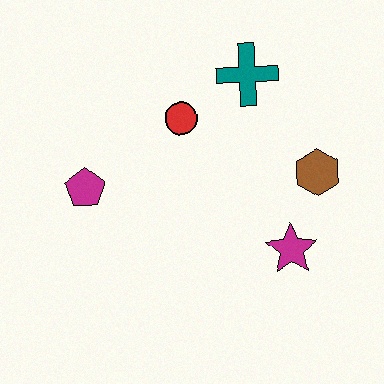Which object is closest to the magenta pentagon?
The red circle is closest to the magenta pentagon.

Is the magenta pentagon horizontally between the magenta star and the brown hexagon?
No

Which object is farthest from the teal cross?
The magenta pentagon is farthest from the teal cross.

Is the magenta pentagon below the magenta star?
No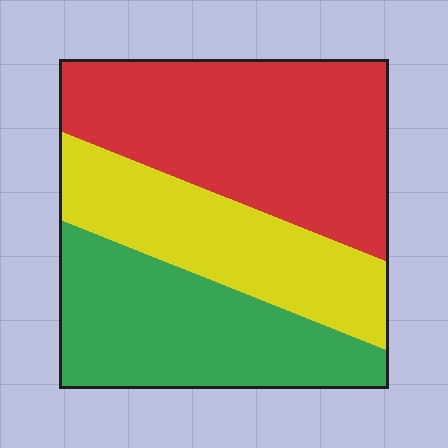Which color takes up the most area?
Red, at roughly 40%.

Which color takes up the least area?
Yellow, at roughly 25%.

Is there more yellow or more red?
Red.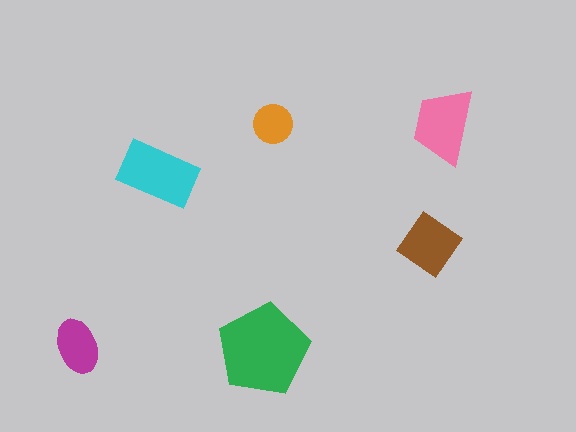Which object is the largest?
The green pentagon.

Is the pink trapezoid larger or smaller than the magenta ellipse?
Larger.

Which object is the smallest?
The orange circle.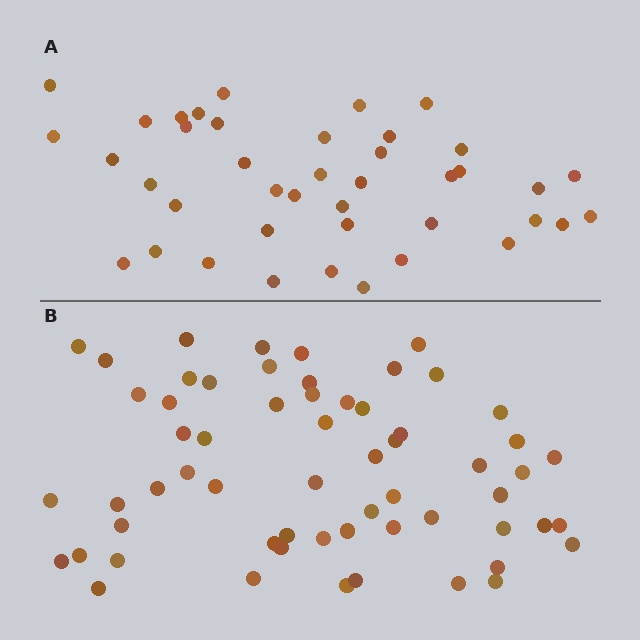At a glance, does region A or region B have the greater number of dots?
Region B (the bottom region) has more dots.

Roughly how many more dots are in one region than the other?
Region B has approximately 20 more dots than region A.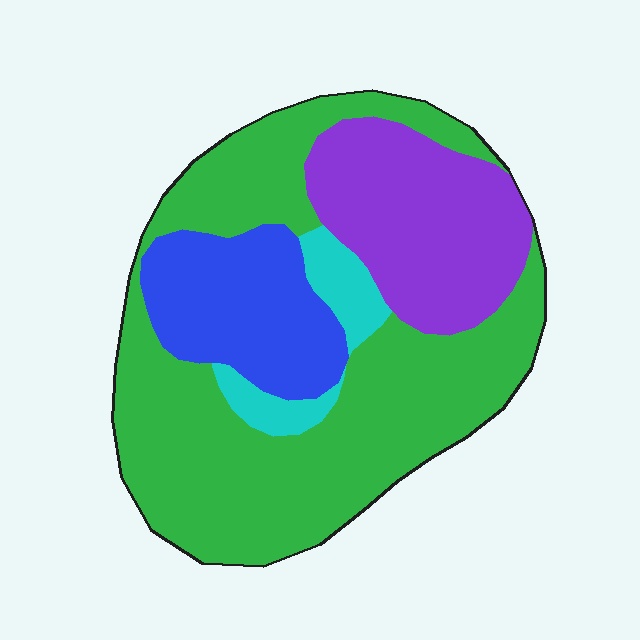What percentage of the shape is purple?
Purple covers 22% of the shape.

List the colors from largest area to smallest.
From largest to smallest: green, purple, blue, cyan.